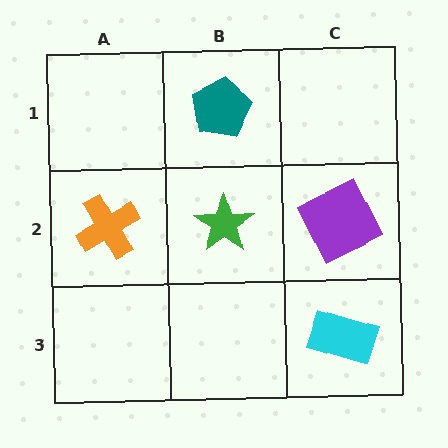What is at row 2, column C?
A purple square.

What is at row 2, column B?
A green star.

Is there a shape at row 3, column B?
No, that cell is empty.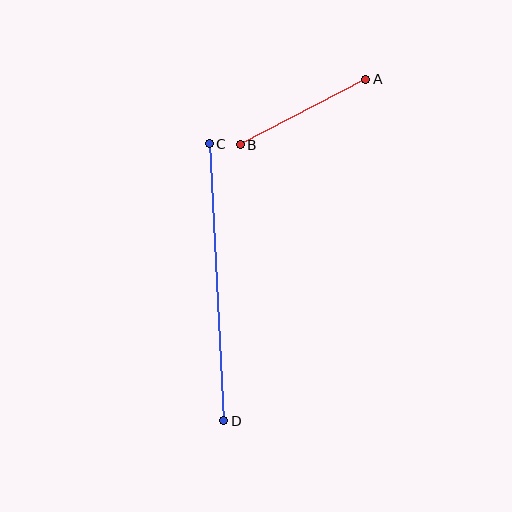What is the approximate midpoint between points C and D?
The midpoint is at approximately (217, 282) pixels.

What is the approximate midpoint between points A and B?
The midpoint is at approximately (303, 112) pixels.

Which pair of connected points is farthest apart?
Points C and D are farthest apart.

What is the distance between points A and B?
The distance is approximately 142 pixels.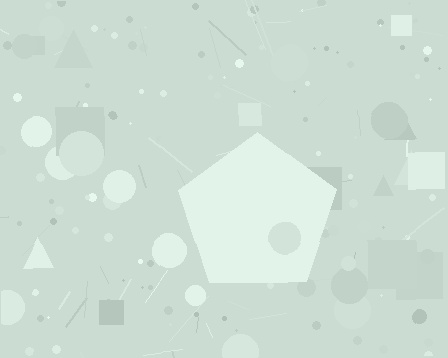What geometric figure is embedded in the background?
A pentagon is embedded in the background.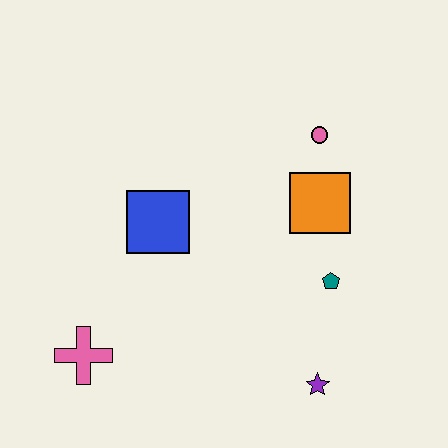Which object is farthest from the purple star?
The pink circle is farthest from the purple star.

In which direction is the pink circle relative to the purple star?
The pink circle is above the purple star.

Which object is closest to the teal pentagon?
The orange square is closest to the teal pentagon.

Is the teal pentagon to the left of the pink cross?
No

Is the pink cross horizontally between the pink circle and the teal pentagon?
No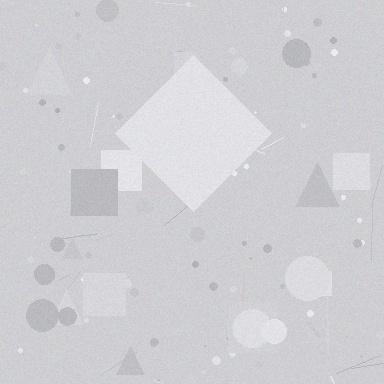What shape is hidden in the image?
A diamond is hidden in the image.